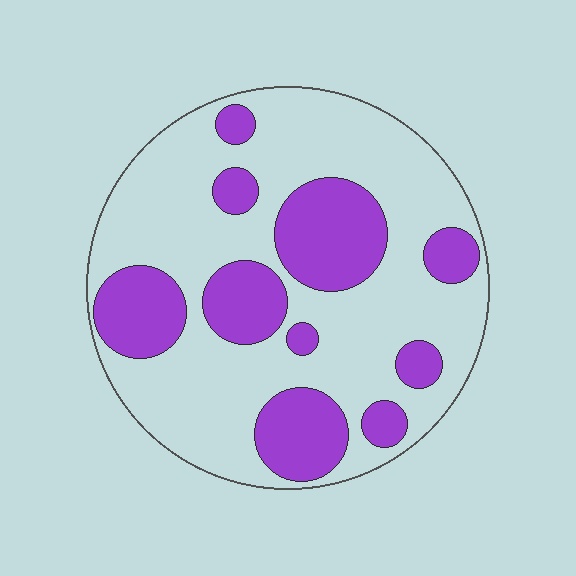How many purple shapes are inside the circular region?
10.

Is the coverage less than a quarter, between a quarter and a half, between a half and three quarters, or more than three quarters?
Between a quarter and a half.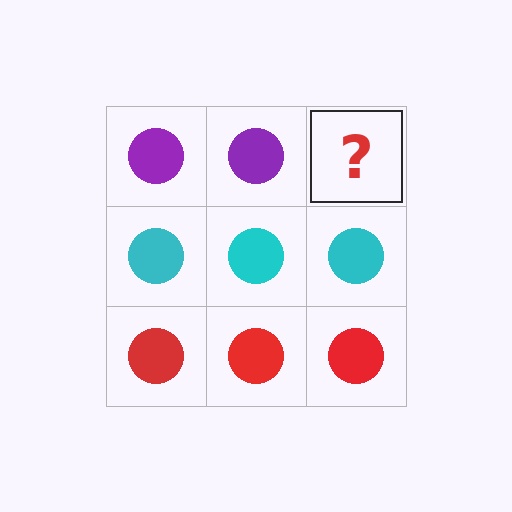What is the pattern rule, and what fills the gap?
The rule is that each row has a consistent color. The gap should be filled with a purple circle.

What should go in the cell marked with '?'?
The missing cell should contain a purple circle.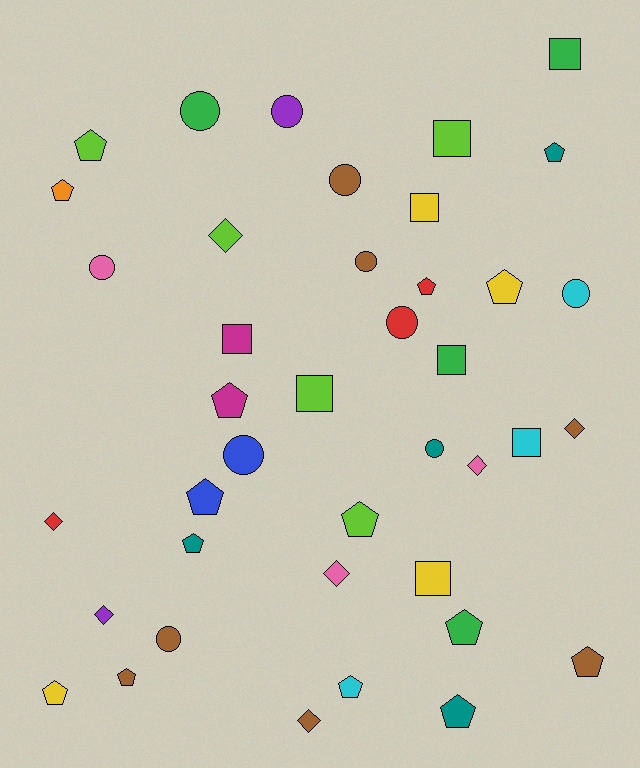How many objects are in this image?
There are 40 objects.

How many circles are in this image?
There are 10 circles.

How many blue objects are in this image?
There are 2 blue objects.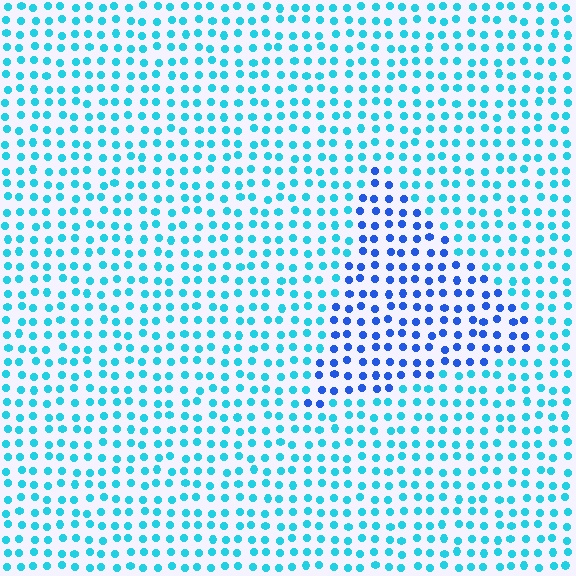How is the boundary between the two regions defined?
The boundary is defined purely by a slight shift in hue (about 38 degrees). Spacing, size, and orientation are identical on both sides.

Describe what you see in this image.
The image is filled with small cyan elements in a uniform arrangement. A triangle-shaped region is visible where the elements are tinted to a slightly different hue, forming a subtle color boundary.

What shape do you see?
I see a triangle.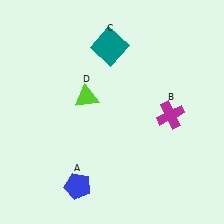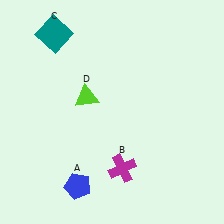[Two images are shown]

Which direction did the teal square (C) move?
The teal square (C) moved left.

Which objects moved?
The objects that moved are: the magenta cross (B), the teal square (C).